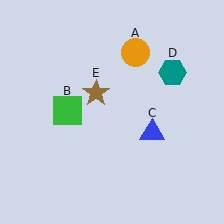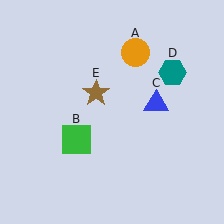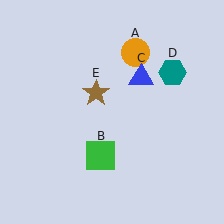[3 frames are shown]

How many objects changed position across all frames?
2 objects changed position: green square (object B), blue triangle (object C).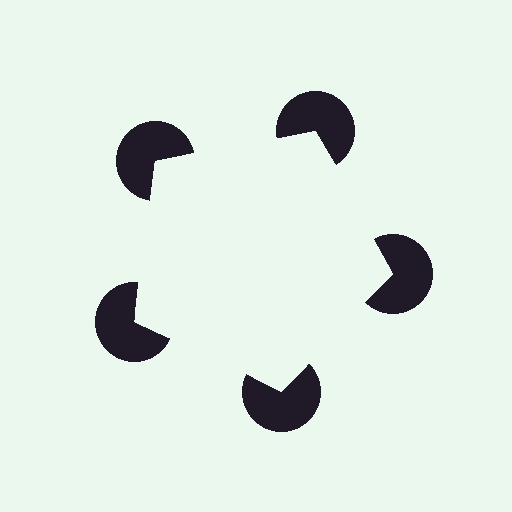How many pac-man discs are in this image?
There are 5 — one at each vertex of the illusory pentagon.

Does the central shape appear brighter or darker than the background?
It typically appears slightly brighter than the background, even though no actual brightness change is drawn.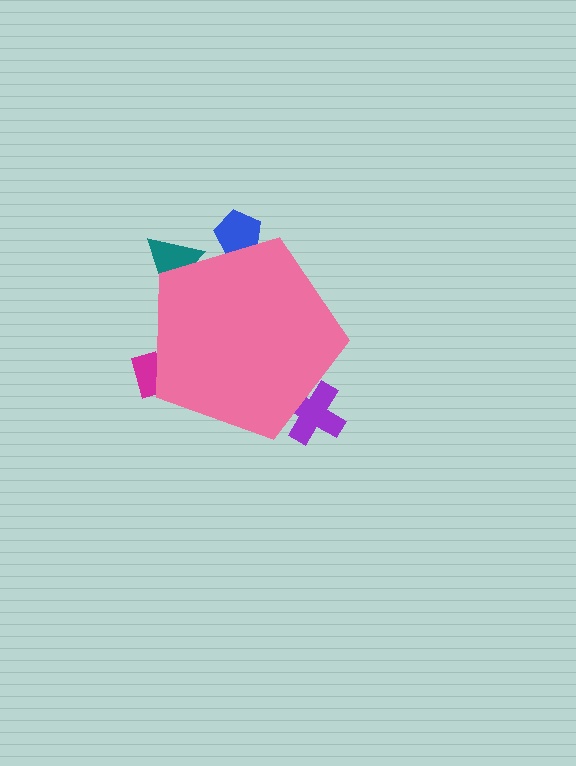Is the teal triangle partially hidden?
Yes, the teal triangle is partially hidden behind the pink pentagon.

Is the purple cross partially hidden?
Yes, the purple cross is partially hidden behind the pink pentagon.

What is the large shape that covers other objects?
A pink pentagon.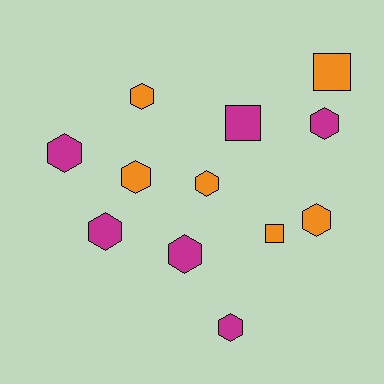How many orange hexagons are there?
There are 4 orange hexagons.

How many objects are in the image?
There are 12 objects.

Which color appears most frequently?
Magenta, with 6 objects.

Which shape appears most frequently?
Hexagon, with 9 objects.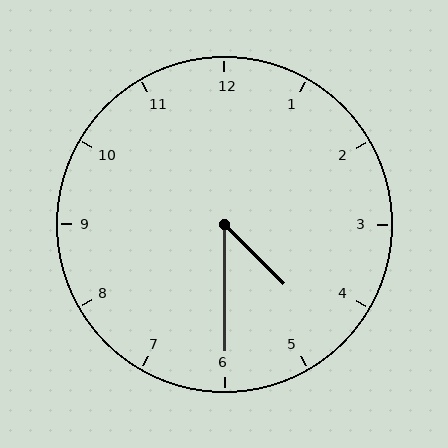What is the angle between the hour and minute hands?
Approximately 45 degrees.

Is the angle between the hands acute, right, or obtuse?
It is acute.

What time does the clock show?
4:30.